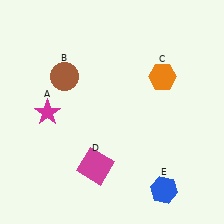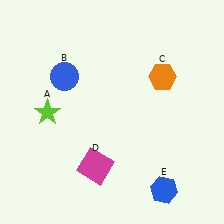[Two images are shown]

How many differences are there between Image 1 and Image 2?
There are 2 differences between the two images.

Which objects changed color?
A changed from magenta to lime. B changed from brown to blue.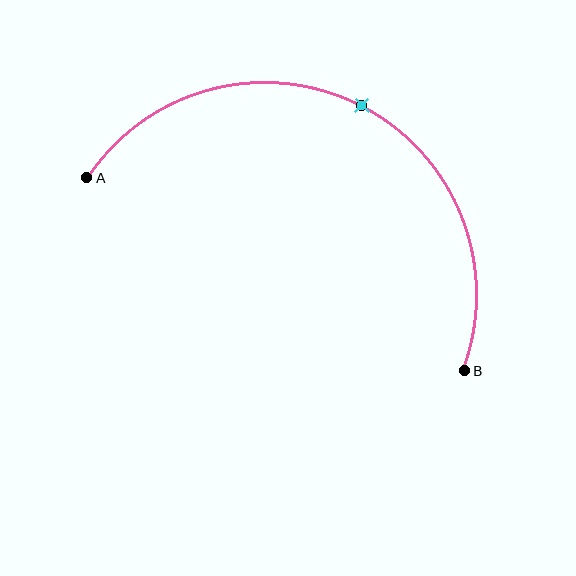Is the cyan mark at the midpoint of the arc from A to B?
Yes. The cyan mark lies on the arc at equal arc-length from both A and B — it is the arc midpoint.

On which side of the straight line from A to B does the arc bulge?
The arc bulges above the straight line connecting A and B.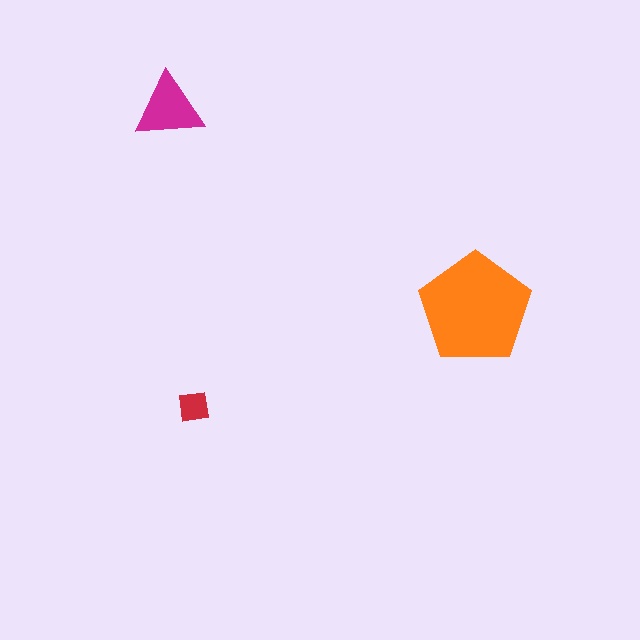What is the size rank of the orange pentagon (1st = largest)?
1st.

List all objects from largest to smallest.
The orange pentagon, the magenta triangle, the red square.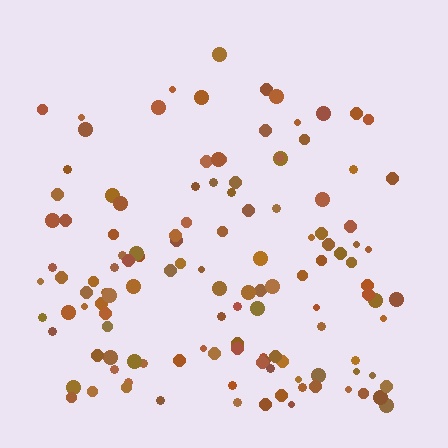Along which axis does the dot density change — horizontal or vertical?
Vertical.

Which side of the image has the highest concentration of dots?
The bottom.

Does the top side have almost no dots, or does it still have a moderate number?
Still a moderate number, just noticeably fewer than the bottom.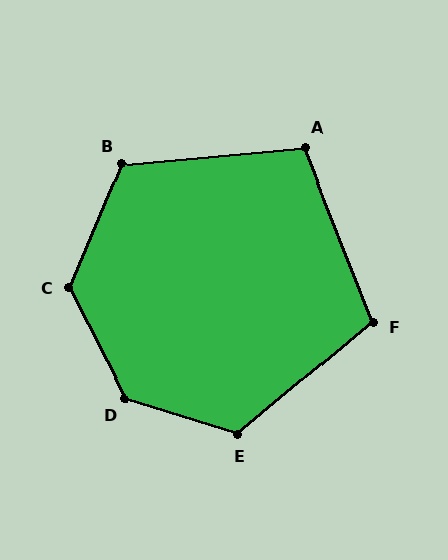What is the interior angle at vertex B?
Approximately 118 degrees (obtuse).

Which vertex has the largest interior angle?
D, at approximately 134 degrees.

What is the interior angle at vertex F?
Approximately 108 degrees (obtuse).